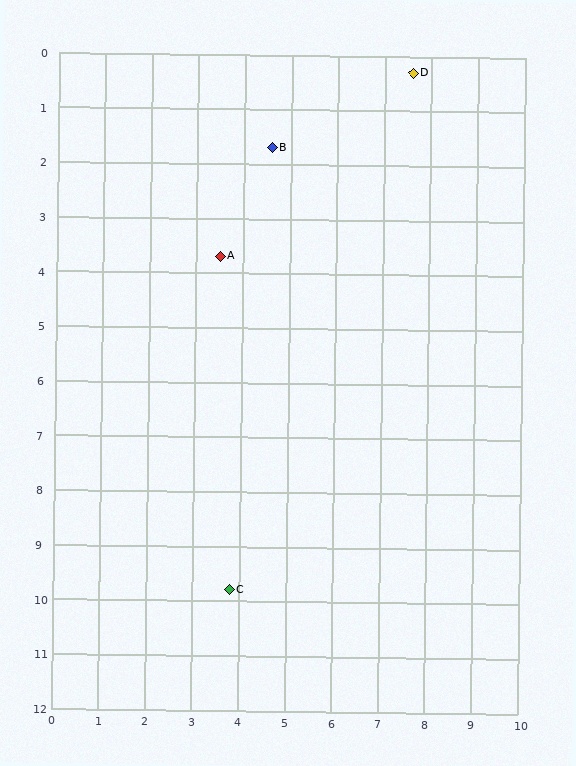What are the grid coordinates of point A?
Point A is at approximately (3.5, 3.7).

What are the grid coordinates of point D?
Point D is at approximately (7.6, 0.3).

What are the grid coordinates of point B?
Point B is at approximately (4.6, 1.7).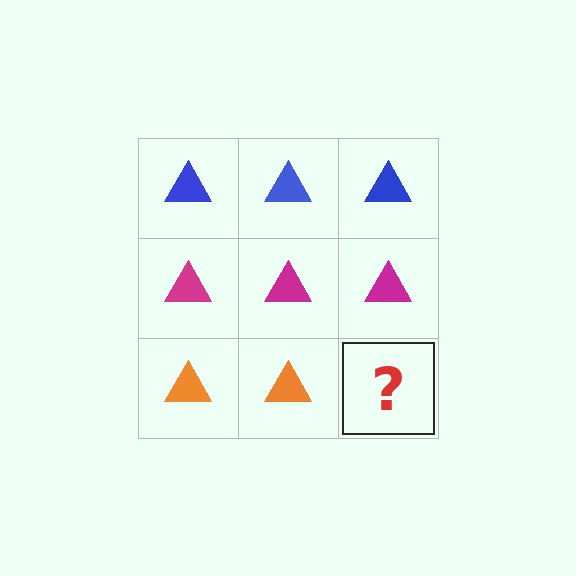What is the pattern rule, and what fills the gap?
The rule is that each row has a consistent color. The gap should be filled with an orange triangle.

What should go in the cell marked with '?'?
The missing cell should contain an orange triangle.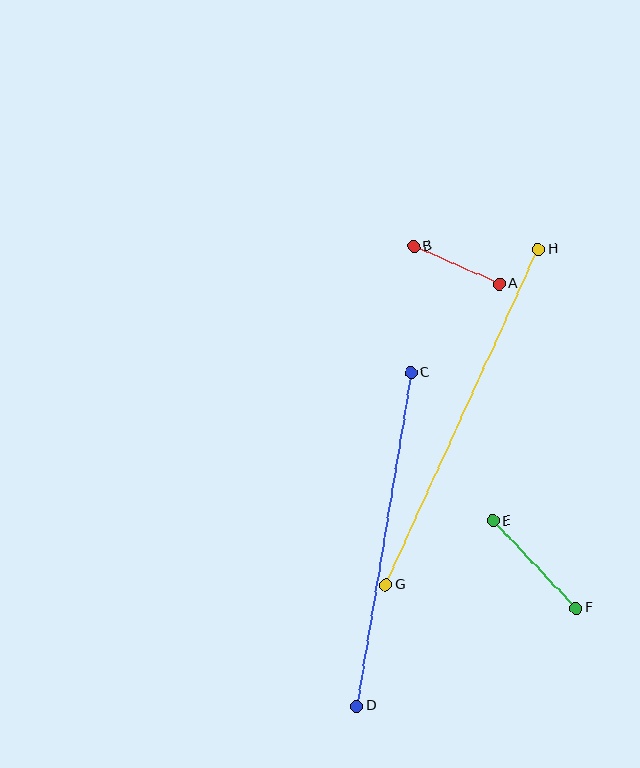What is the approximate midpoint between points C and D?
The midpoint is at approximately (384, 539) pixels.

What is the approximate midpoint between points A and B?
The midpoint is at approximately (457, 265) pixels.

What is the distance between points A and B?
The distance is approximately 94 pixels.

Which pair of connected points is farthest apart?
Points G and H are farthest apart.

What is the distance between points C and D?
The distance is approximately 338 pixels.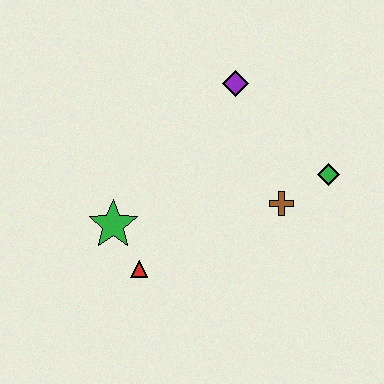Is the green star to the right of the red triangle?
No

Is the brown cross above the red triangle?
Yes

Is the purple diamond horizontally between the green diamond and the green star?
Yes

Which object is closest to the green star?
The red triangle is closest to the green star.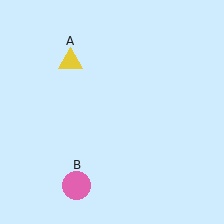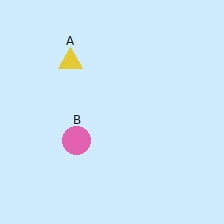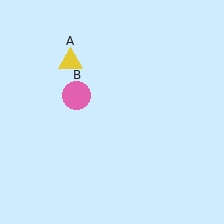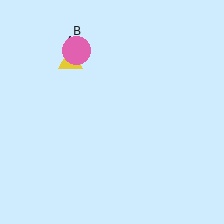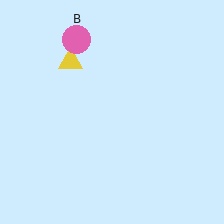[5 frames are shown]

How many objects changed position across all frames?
1 object changed position: pink circle (object B).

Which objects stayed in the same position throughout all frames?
Yellow triangle (object A) remained stationary.